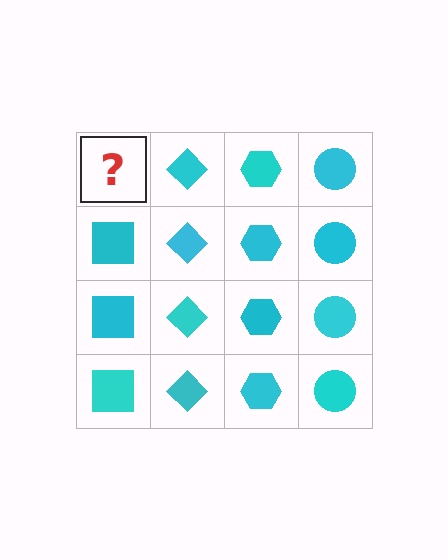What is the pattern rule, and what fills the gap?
The rule is that each column has a consistent shape. The gap should be filled with a cyan square.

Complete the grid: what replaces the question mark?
The question mark should be replaced with a cyan square.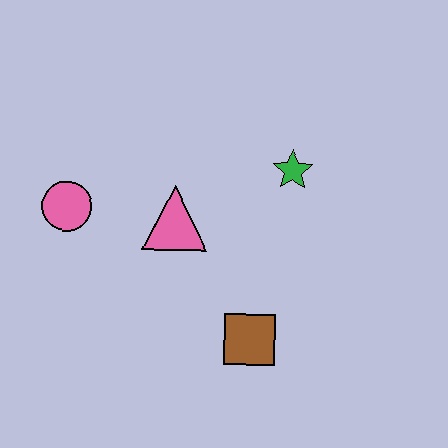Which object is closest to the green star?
The pink triangle is closest to the green star.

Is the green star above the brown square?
Yes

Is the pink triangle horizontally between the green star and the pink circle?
Yes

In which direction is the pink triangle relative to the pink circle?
The pink triangle is to the right of the pink circle.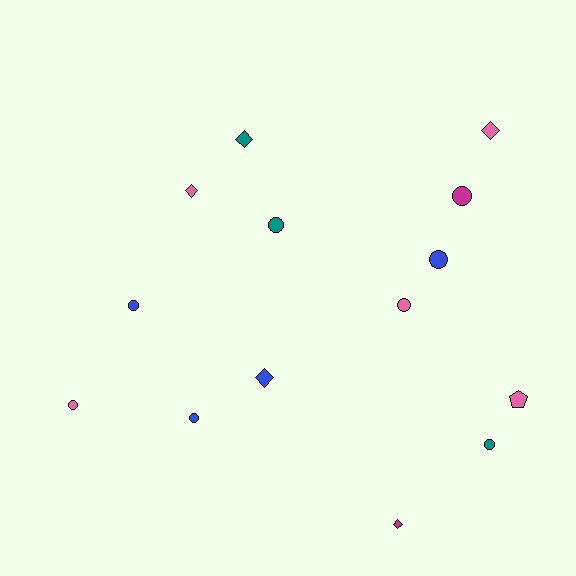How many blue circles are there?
There are 3 blue circles.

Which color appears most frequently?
Pink, with 5 objects.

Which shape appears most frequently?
Circle, with 8 objects.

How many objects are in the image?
There are 14 objects.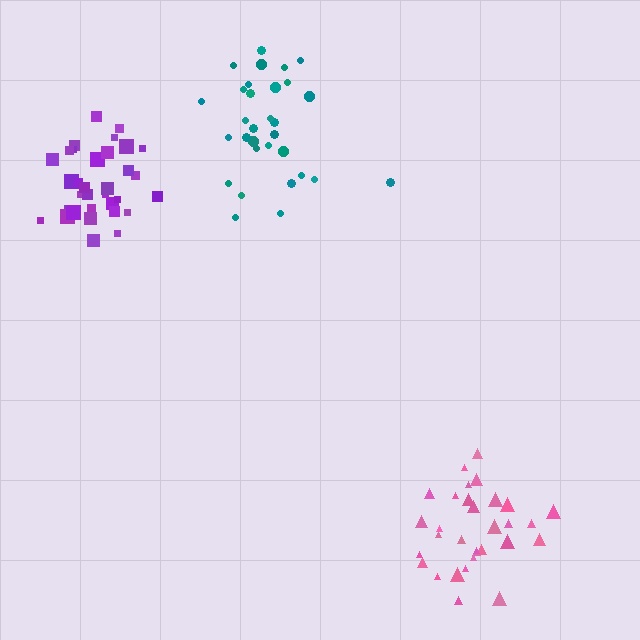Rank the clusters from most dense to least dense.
purple, pink, teal.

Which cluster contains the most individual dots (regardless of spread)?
Purple (33).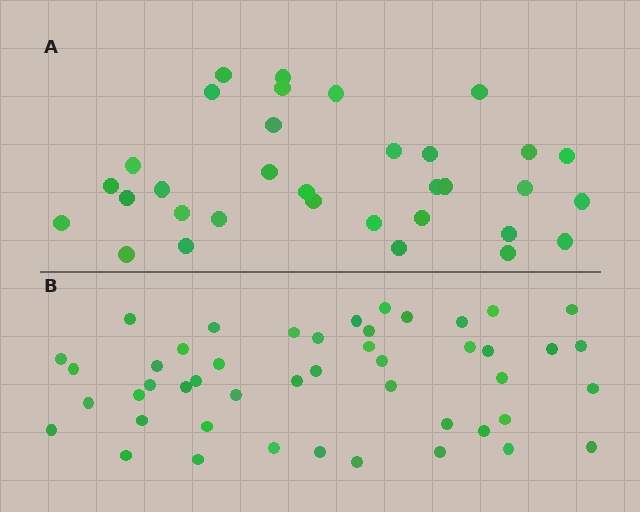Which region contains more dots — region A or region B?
Region B (the bottom region) has more dots.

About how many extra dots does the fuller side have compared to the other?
Region B has approximately 15 more dots than region A.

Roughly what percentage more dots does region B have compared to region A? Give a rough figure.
About 40% more.